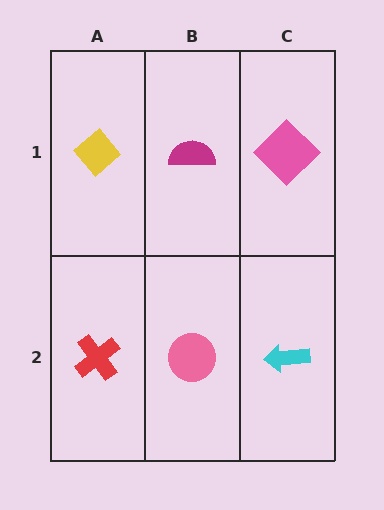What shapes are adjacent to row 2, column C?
A pink diamond (row 1, column C), a pink circle (row 2, column B).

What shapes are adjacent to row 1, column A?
A red cross (row 2, column A), a magenta semicircle (row 1, column B).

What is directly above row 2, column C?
A pink diamond.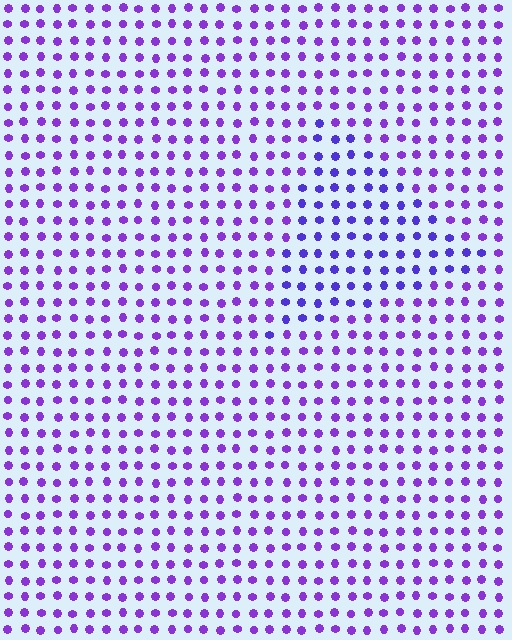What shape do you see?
I see a triangle.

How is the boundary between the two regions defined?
The boundary is defined purely by a slight shift in hue (about 23 degrees). Spacing, size, and orientation are identical on both sides.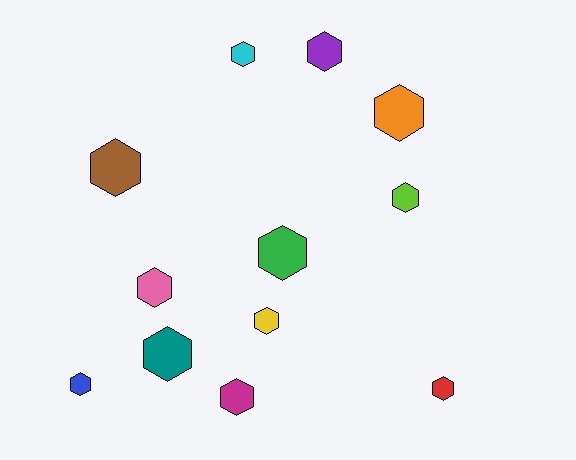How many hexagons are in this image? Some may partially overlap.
There are 12 hexagons.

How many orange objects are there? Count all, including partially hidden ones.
There is 1 orange object.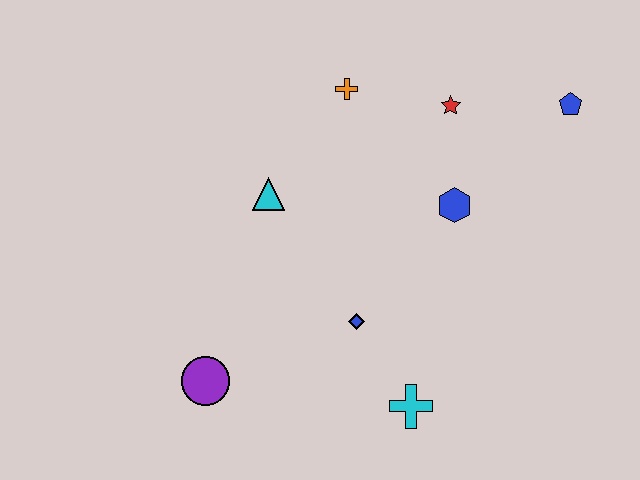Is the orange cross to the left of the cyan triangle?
No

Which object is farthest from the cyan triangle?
The blue pentagon is farthest from the cyan triangle.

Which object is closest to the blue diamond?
The cyan cross is closest to the blue diamond.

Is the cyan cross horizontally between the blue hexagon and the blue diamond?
Yes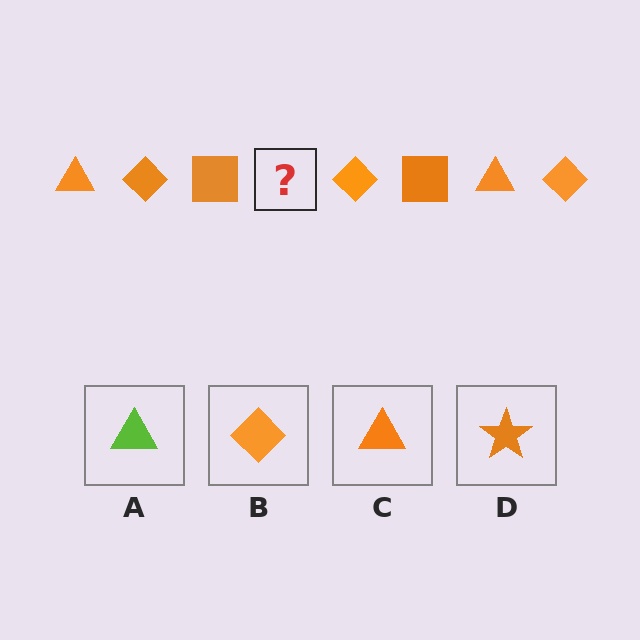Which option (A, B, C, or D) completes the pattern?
C.